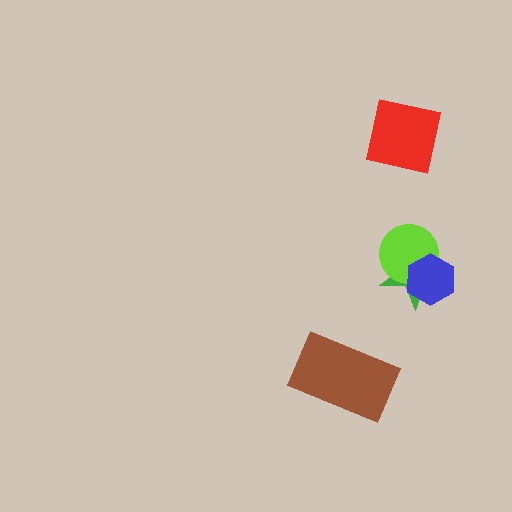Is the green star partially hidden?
Yes, it is partially covered by another shape.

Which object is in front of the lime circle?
The blue hexagon is in front of the lime circle.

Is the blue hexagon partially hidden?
No, no other shape covers it.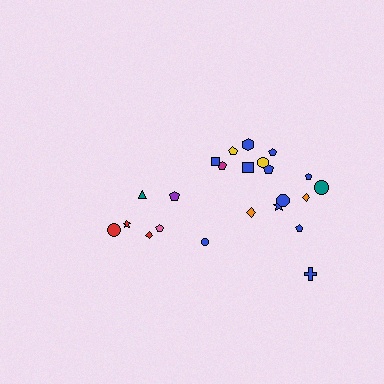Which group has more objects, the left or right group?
The right group.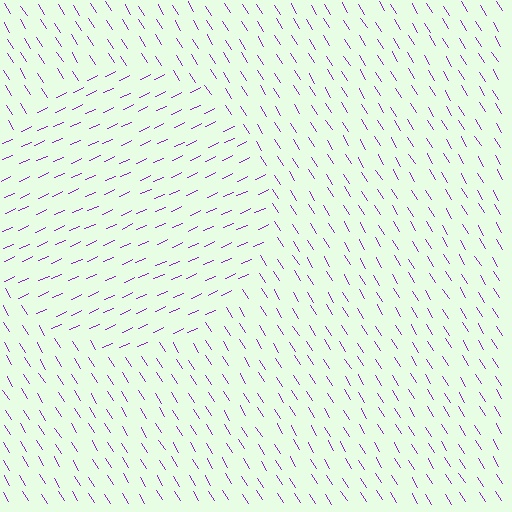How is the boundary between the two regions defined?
The boundary is defined purely by a change in line orientation (approximately 83 degrees difference). All lines are the same color and thickness.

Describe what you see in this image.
The image is filled with small purple line segments. A circle region in the image has lines oriented differently from the surrounding lines, creating a visible texture boundary.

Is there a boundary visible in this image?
Yes, there is a texture boundary formed by a change in line orientation.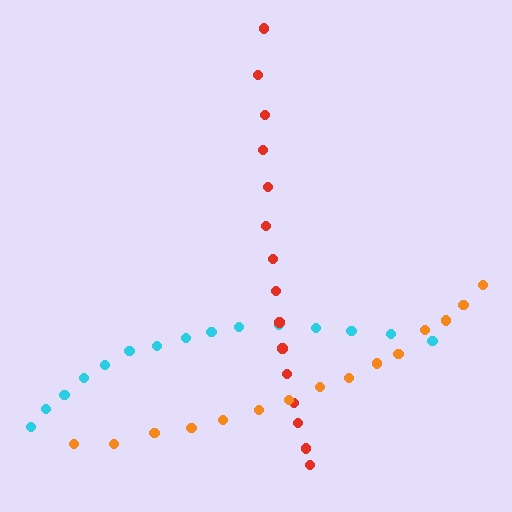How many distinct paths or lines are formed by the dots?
There are 3 distinct paths.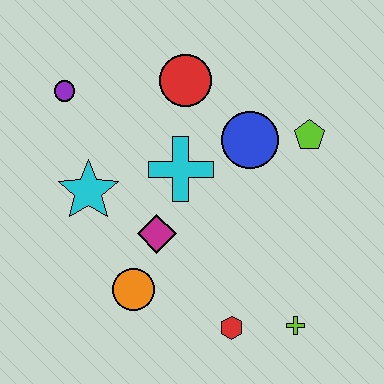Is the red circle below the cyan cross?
No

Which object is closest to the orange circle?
The magenta diamond is closest to the orange circle.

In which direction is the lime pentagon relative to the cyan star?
The lime pentagon is to the right of the cyan star.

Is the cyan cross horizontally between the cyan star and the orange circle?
No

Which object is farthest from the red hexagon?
The purple circle is farthest from the red hexagon.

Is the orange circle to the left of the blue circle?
Yes